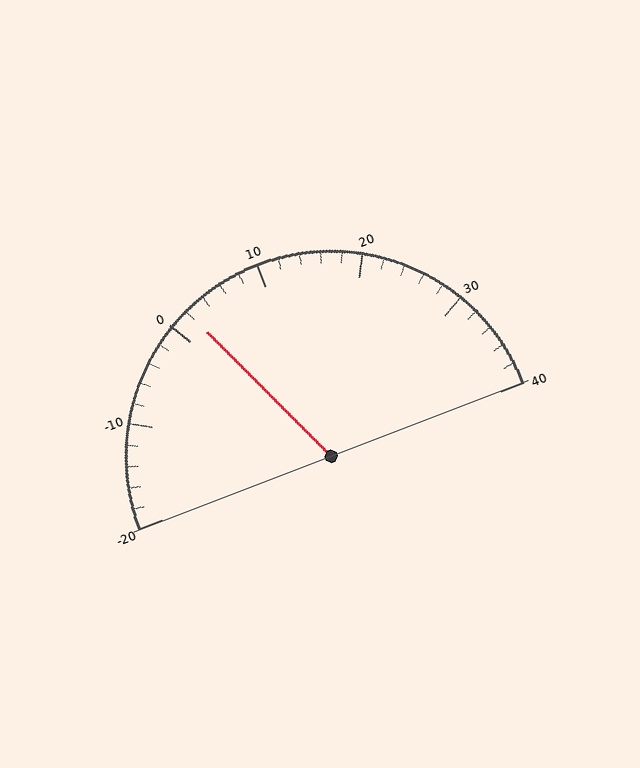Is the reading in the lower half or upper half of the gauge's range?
The reading is in the lower half of the range (-20 to 40).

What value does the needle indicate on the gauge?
The needle indicates approximately 2.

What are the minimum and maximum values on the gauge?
The gauge ranges from -20 to 40.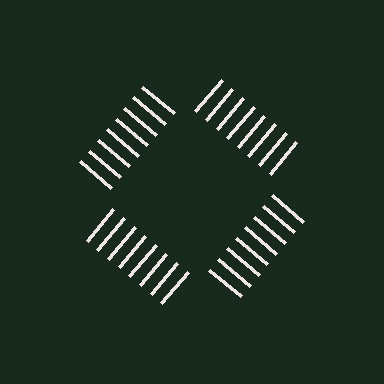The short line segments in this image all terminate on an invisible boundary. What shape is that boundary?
An illusory square — the line segments terminate on its edges but no continuous stroke is drawn.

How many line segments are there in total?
32 — 8 along each of the 4 edges.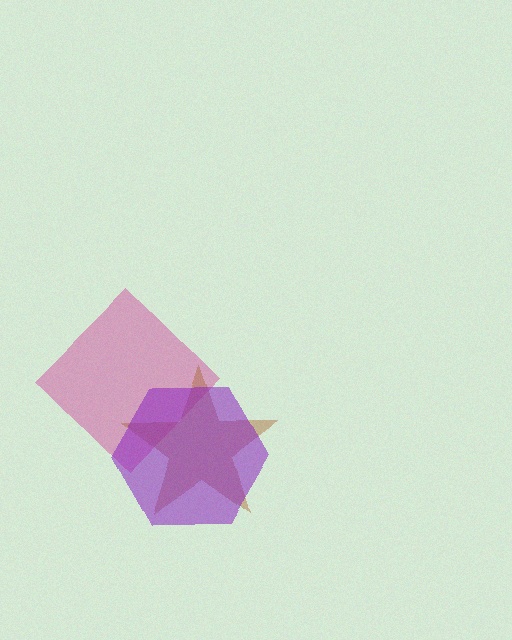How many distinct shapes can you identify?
There are 3 distinct shapes: a magenta diamond, a brown star, a purple hexagon.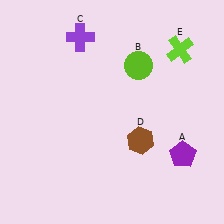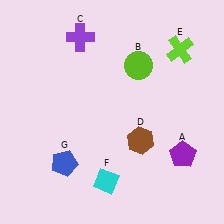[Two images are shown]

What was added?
A cyan diamond (F), a blue pentagon (G) were added in Image 2.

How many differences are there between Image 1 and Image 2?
There are 2 differences between the two images.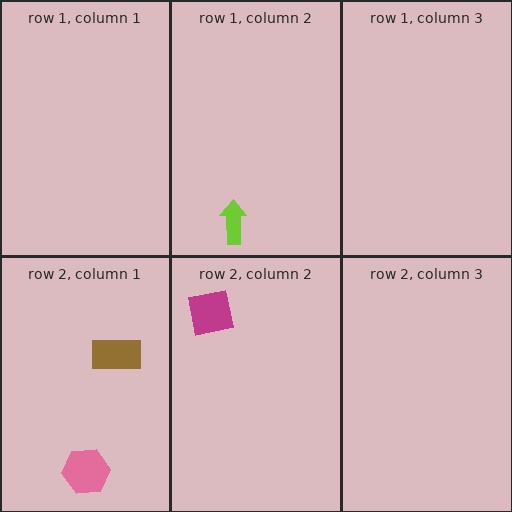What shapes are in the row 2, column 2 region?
The magenta square.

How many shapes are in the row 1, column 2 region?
1.